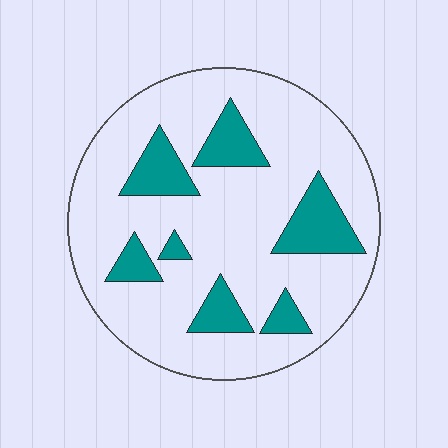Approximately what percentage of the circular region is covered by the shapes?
Approximately 20%.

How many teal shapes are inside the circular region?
7.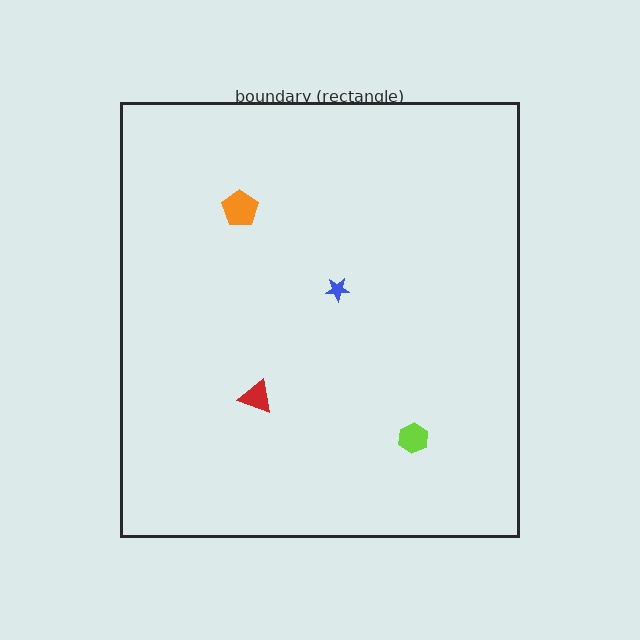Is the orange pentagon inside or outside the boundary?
Inside.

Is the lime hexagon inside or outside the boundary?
Inside.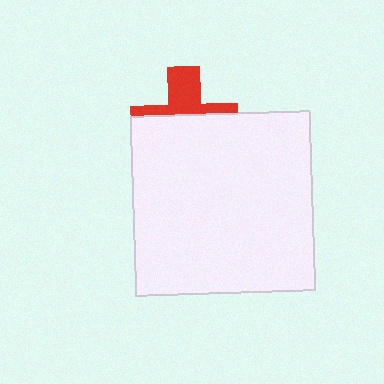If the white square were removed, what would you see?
You would see the complete red cross.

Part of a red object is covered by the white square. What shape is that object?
It is a cross.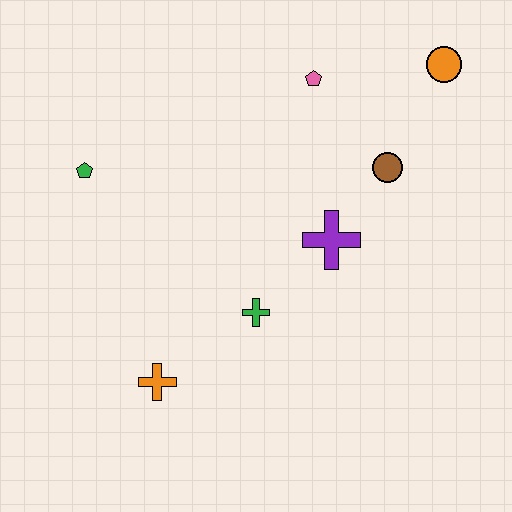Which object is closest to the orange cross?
The green cross is closest to the orange cross.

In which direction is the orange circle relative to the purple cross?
The orange circle is above the purple cross.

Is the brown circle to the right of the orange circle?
No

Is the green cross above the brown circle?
No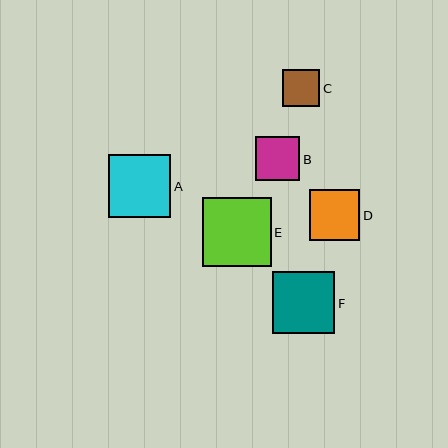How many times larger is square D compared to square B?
Square D is approximately 1.1 times the size of square B.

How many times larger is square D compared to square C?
Square D is approximately 1.3 times the size of square C.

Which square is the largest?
Square E is the largest with a size of approximately 69 pixels.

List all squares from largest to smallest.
From largest to smallest: E, A, F, D, B, C.